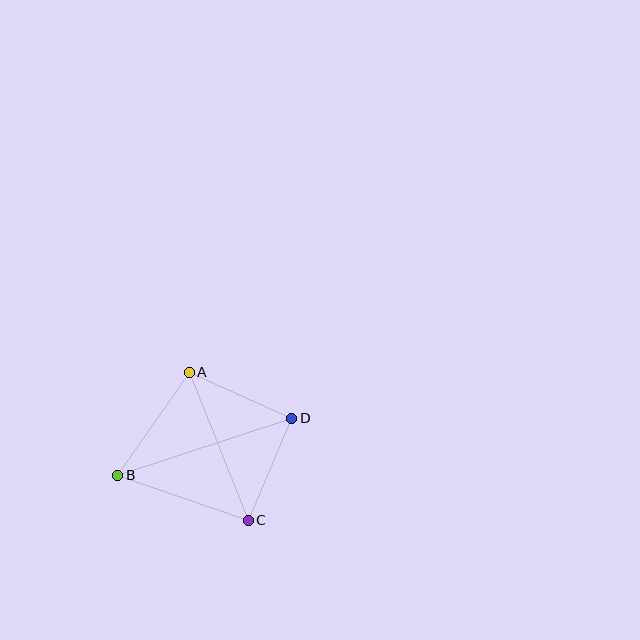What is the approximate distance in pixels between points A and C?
The distance between A and C is approximately 159 pixels.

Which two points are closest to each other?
Points C and D are closest to each other.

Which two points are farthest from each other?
Points B and D are farthest from each other.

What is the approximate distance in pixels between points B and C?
The distance between B and C is approximately 138 pixels.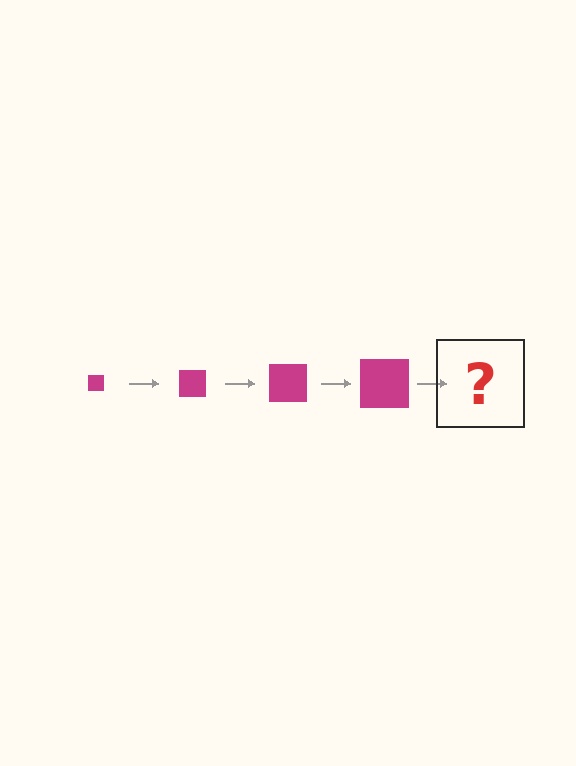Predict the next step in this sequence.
The next step is a magenta square, larger than the previous one.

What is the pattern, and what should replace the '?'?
The pattern is that the square gets progressively larger each step. The '?' should be a magenta square, larger than the previous one.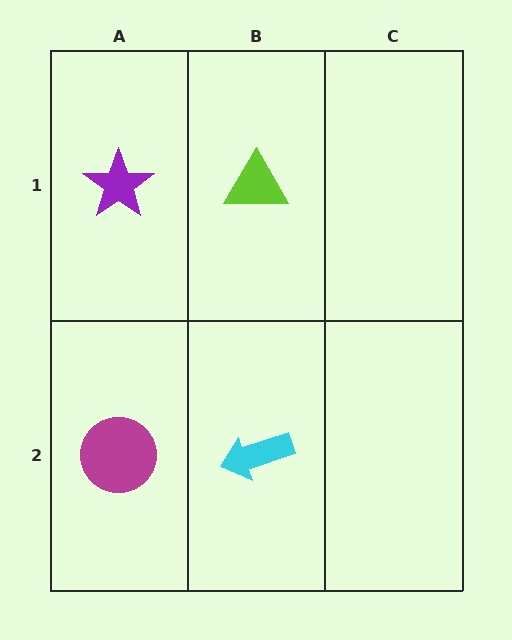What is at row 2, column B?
A cyan arrow.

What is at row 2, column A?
A magenta circle.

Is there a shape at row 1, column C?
No, that cell is empty.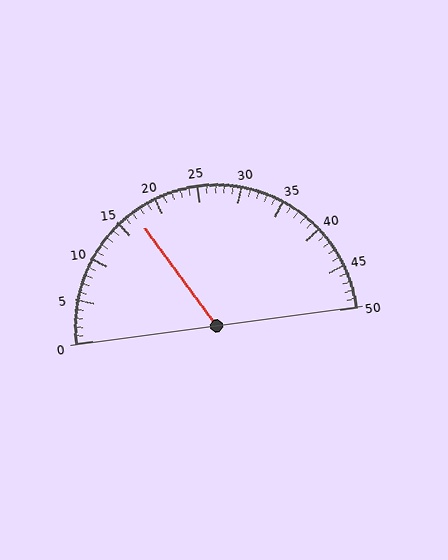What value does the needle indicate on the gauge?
The needle indicates approximately 17.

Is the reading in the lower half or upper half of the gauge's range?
The reading is in the lower half of the range (0 to 50).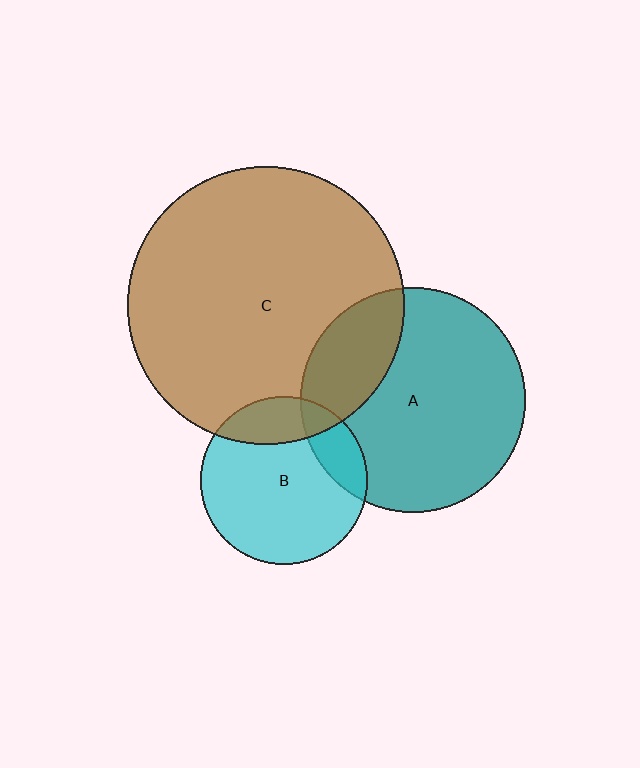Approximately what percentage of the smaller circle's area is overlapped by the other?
Approximately 20%.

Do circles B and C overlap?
Yes.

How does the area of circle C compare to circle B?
Approximately 2.7 times.